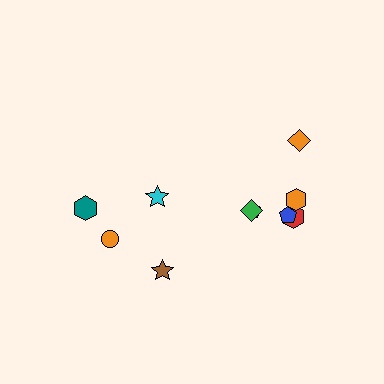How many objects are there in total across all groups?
There are 10 objects.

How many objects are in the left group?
There are 4 objects.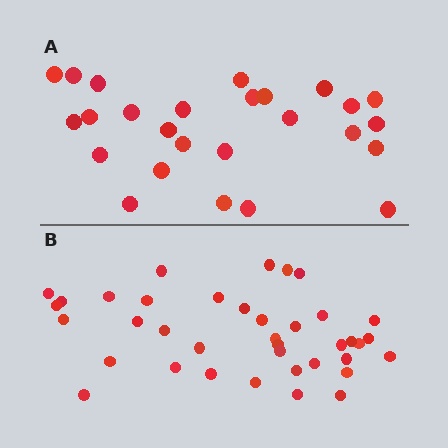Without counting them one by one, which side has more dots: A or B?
Region B (the bottom region) has more dots.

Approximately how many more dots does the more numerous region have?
Region B has roughly 12 or so more dots than region A.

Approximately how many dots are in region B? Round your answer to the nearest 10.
About 40 dots. (The exact count is 38, which rounds to 40.)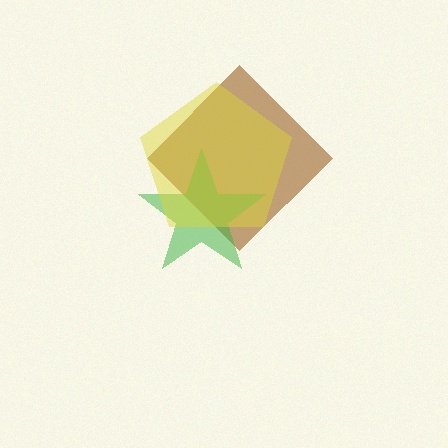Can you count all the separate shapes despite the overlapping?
Yes, there are 3 separate shapes.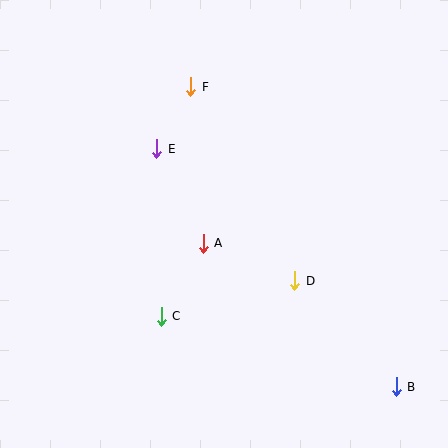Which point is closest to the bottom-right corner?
Point B is closest to the bottom-right corner.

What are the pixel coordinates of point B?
Point B is at (396, 387).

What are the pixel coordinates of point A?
Point A is at (203, 243).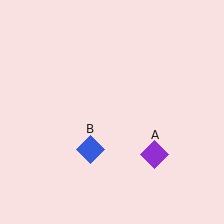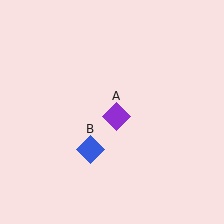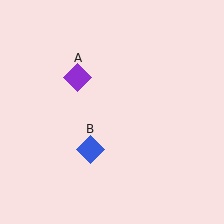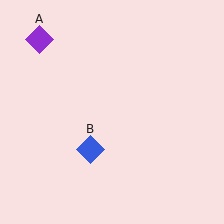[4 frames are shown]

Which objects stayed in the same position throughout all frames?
Blue diamond (object B) remained stationary.